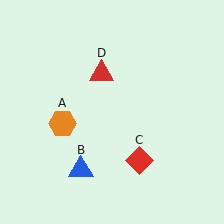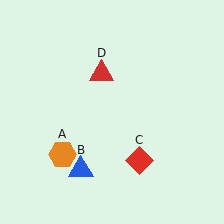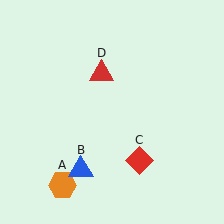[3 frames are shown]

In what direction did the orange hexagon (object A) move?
The orange hexagon (object A) moved down.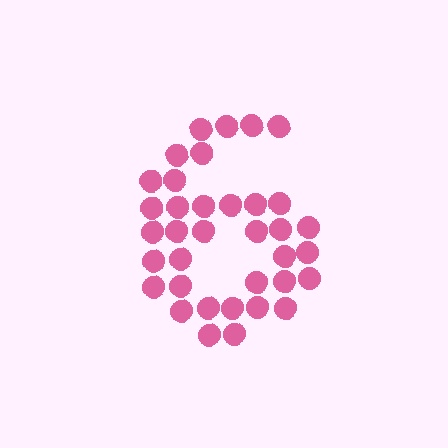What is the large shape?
The large shape is the digit 6.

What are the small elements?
The small elements are circles.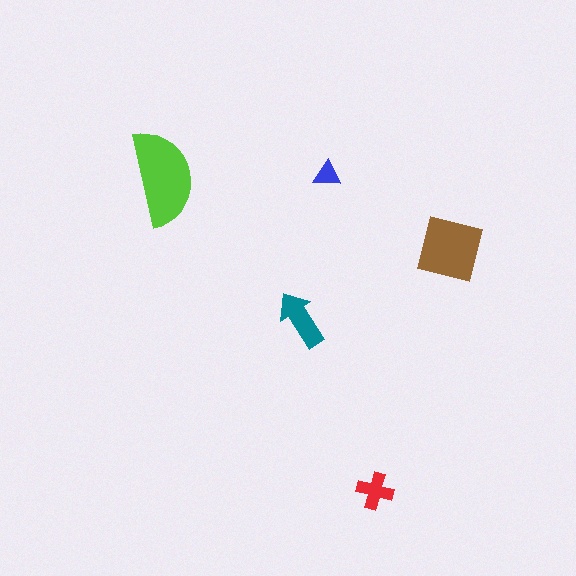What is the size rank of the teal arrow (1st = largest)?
3rd.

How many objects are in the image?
There are 5 objects in the image.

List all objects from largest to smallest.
The lime semicircle, the brown square, the teal arrow, the red cross, the blue triangle.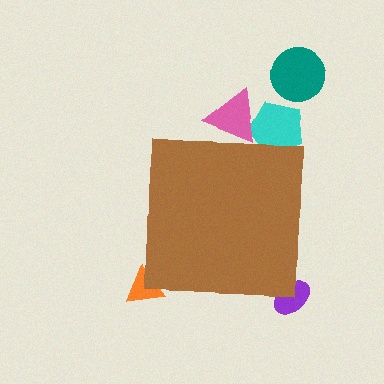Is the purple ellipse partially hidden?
Yes, the purple ellipse is partially hidden behind the brown square.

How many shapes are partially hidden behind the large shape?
4 shapes are partially hidden.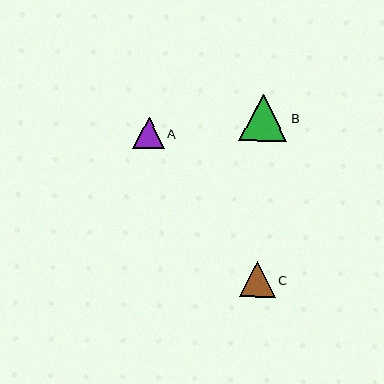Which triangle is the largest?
Triangle B is the largest with a size of approximately 48 pixels.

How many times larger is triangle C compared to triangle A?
Triangle C is approximately 1.2 times the size of triangle A.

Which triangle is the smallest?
Triangle A is the smallest with a size of approximately 31 pixels.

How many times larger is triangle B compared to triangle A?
Triangle B is approximately 1.5 times the size of triangle A.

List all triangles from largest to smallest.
From largest to smallest: B, C, A.